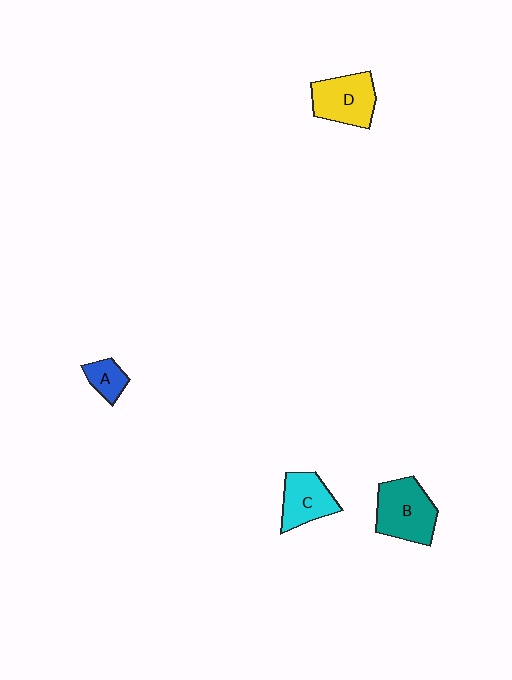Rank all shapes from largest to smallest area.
From largest to smallest: B (teal), D (yellow), C (cyan), A (blue).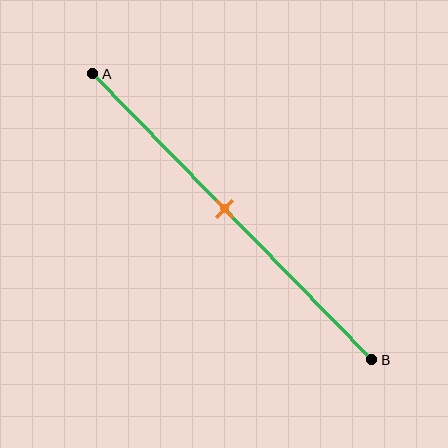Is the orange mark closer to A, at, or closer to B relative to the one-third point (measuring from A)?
The orange mark is closer to point B than the one-third point of segment AB.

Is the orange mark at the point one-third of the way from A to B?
No, the mark is at about 45% from A, not at the 33% one-third point.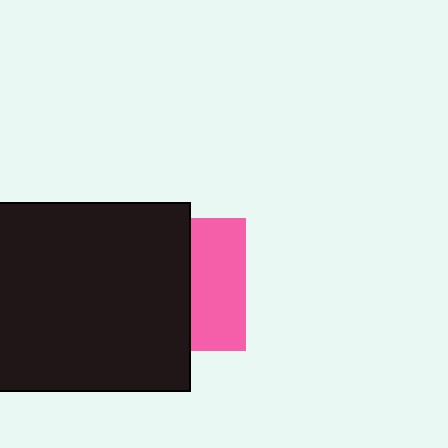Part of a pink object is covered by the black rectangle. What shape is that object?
It is a square.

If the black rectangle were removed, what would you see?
You would see the complete pink square.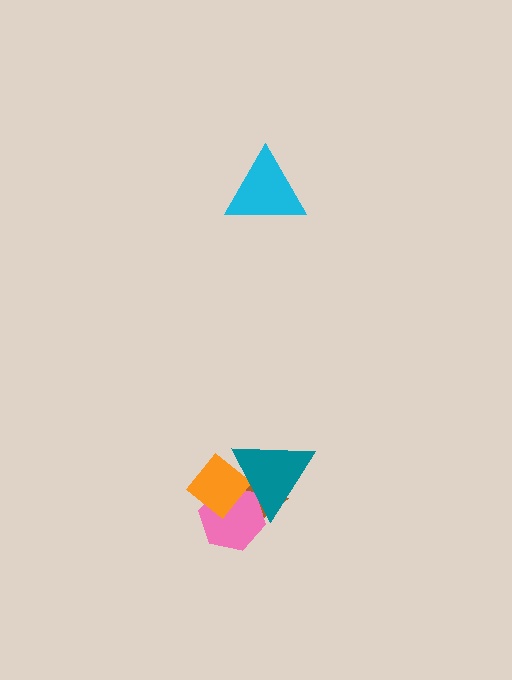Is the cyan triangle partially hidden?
No, no other shape covers it.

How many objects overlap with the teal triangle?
3 objects overlap with the teal triangle.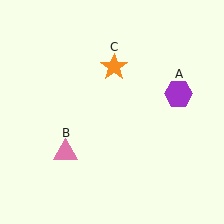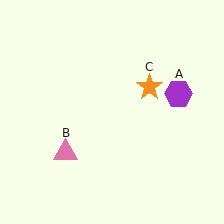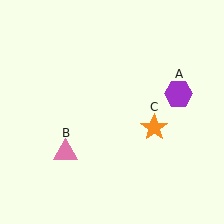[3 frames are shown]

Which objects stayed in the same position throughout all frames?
Purple hexagon (object A) and pink triangle (object B) remained stationary.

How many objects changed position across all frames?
1 object changed position: orange star (object C).